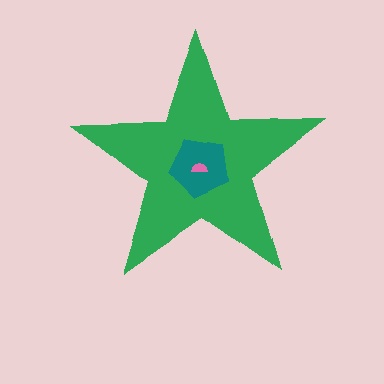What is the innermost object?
The pink semicircle.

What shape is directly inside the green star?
The teal pentagon.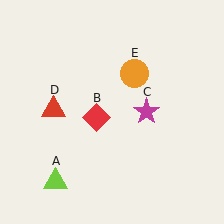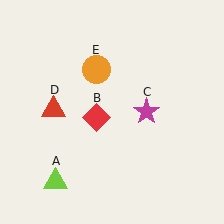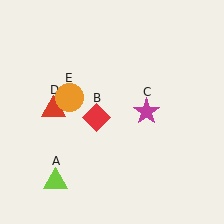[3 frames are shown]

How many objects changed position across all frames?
1 object changed position: orange circle (object E).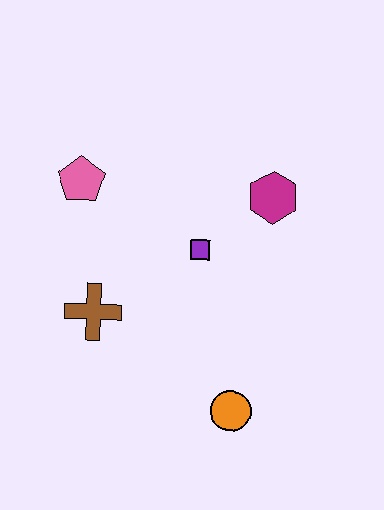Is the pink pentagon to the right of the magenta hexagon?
No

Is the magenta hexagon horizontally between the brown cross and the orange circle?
No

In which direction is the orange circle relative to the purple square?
The orange circle is below the purple square.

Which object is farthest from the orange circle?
The pink pentagon is farthest from the orange circle.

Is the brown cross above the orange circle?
Yes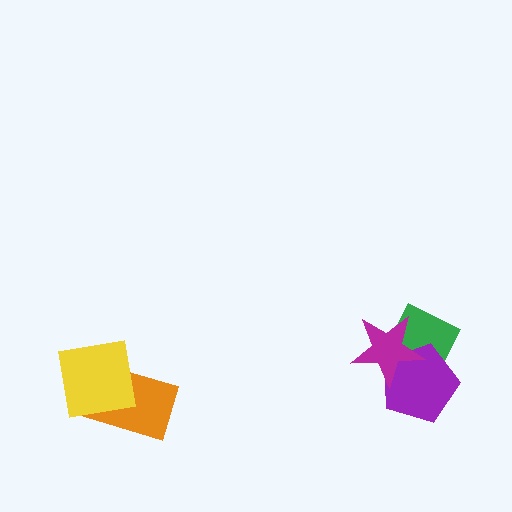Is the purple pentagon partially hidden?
Yes, it is partially covered by another shape.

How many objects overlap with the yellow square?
1 object overlaps with the yellow square.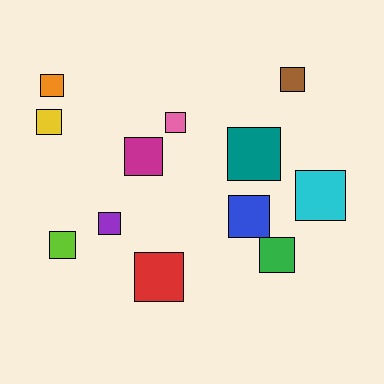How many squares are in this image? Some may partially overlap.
There are 12 squares.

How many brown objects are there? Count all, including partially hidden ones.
There is 1 brown object.